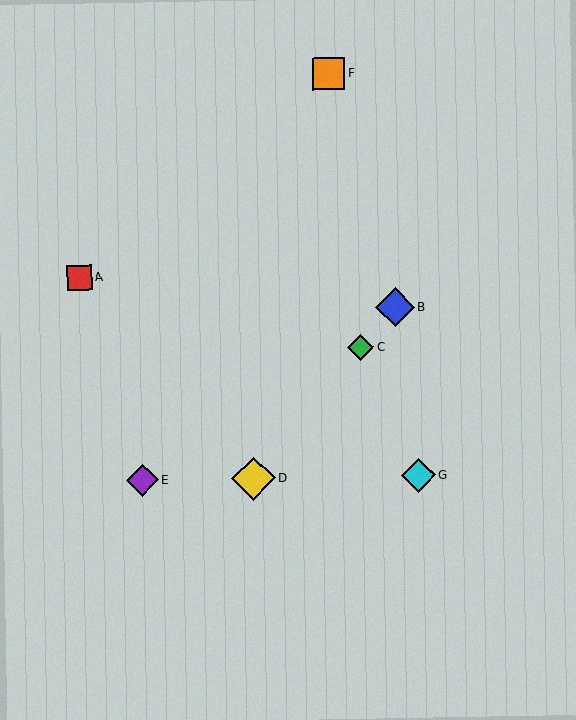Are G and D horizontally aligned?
Yes, both are at y≈476.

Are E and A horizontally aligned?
No, E is at y≈480 and A is at y≈278.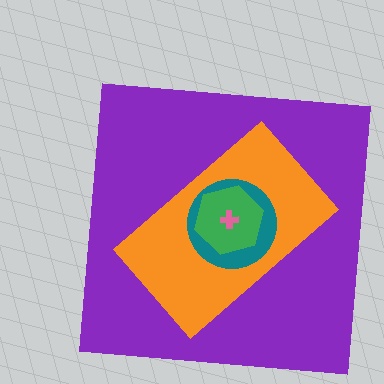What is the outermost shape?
The purple square.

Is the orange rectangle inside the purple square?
Yes.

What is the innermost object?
The pink cross.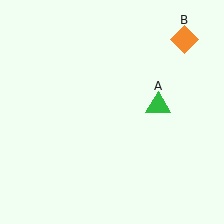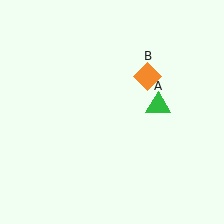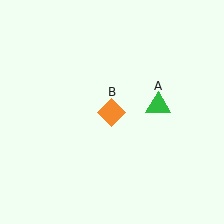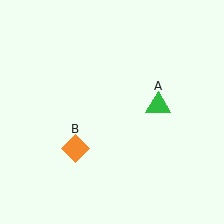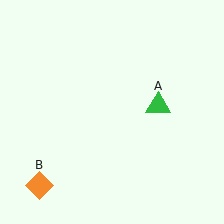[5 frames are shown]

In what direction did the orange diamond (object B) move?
The orange diamond (object B) moved down and to the left.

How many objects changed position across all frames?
1 object changed position: orange diamond (object B).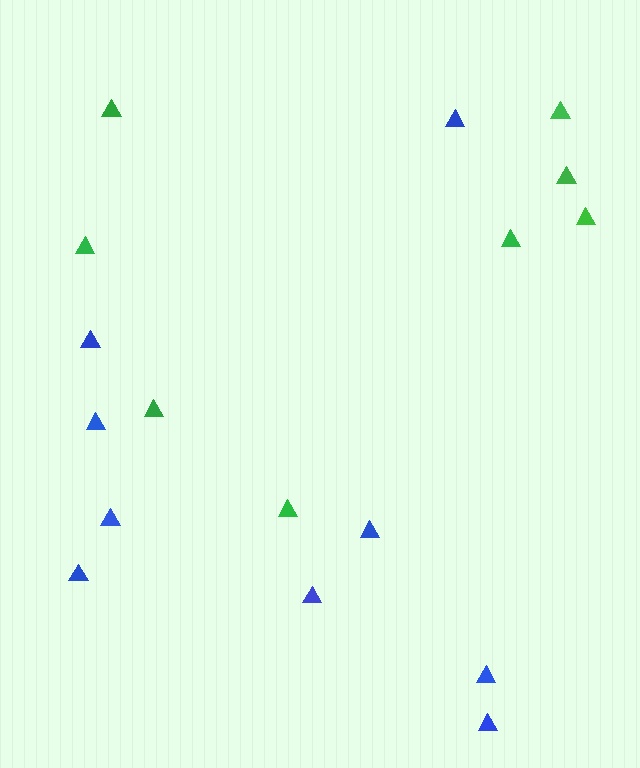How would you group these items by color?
There are 2 groups: one group of green triangles (8) and one group of blue triangles (9).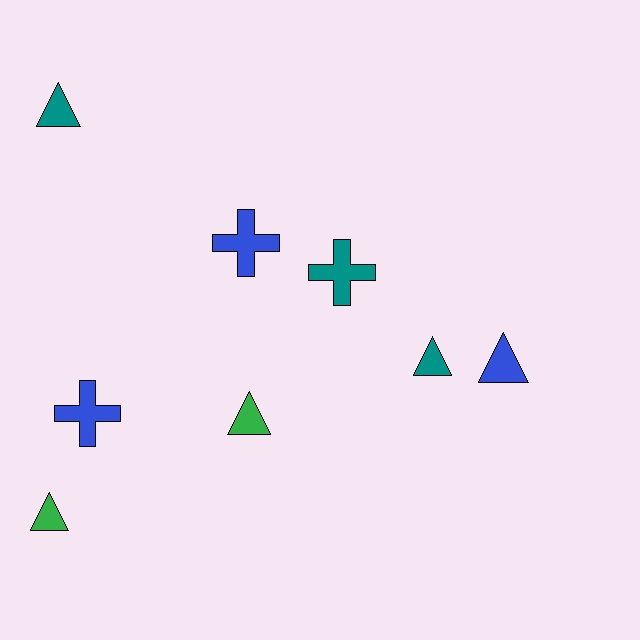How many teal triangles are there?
There are 2 teal triangles.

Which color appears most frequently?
Teal, with 3 objects.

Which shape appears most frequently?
Triangle, with 5 objects.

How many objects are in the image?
There are 8 objects.